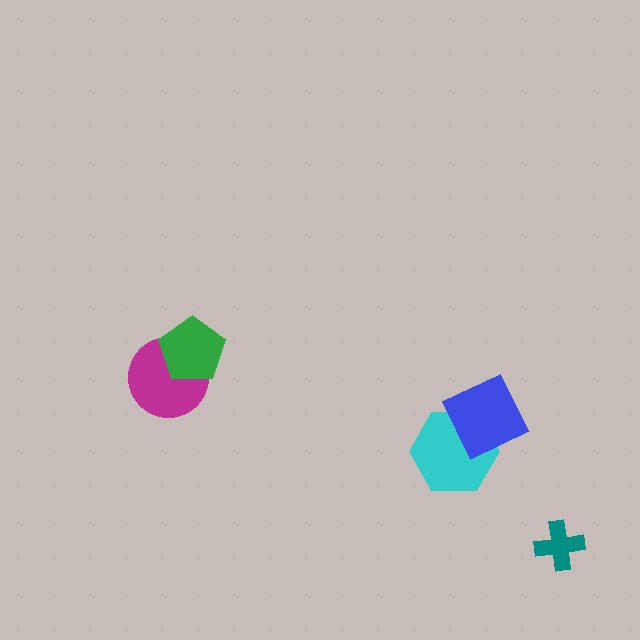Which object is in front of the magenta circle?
The green pentagon is in front of the magenta circle.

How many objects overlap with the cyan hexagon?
1 object overlaps with the cyan hexagon.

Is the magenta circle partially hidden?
Yes, it is partially covered by another shape.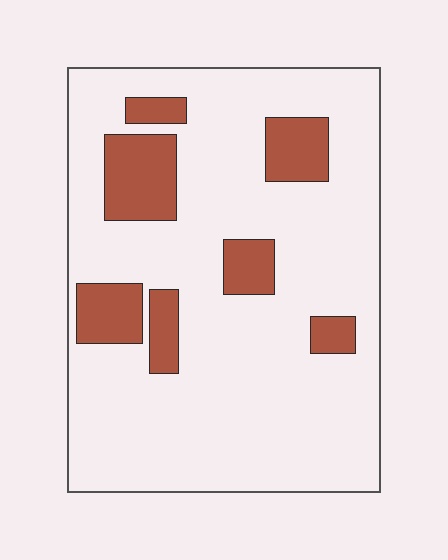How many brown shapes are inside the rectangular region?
7.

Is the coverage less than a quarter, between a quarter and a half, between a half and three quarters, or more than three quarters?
Less than a quarter.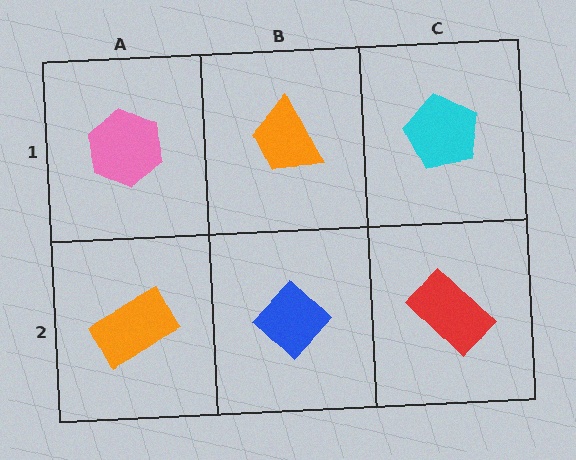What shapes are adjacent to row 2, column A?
A pink hexagon (row 1, column A), a blue diamond (row 2, column B).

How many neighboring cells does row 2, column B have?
3.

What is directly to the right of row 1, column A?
An orange trapezoid.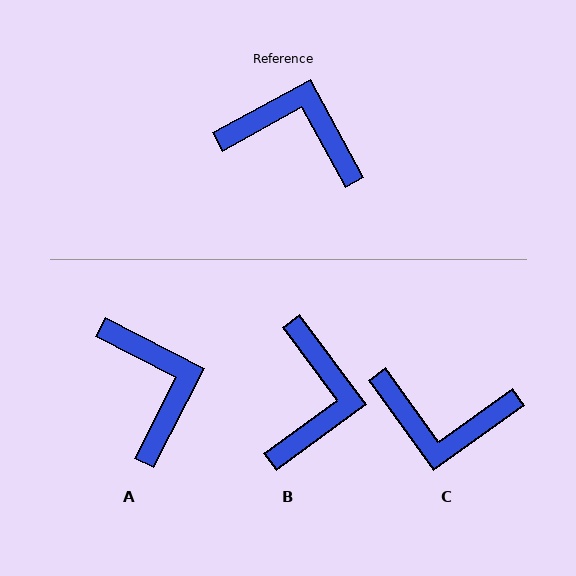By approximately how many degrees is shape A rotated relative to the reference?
Approximately 56 degrees clockwise.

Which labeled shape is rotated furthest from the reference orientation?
C, about 173 degrees away.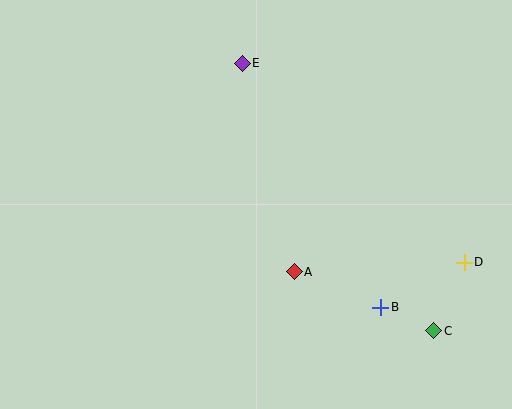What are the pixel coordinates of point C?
Point C is at (434, 331).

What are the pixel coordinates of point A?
Point A is at (294, 272).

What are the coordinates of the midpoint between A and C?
The midpoint between A and C is at (364, 301).